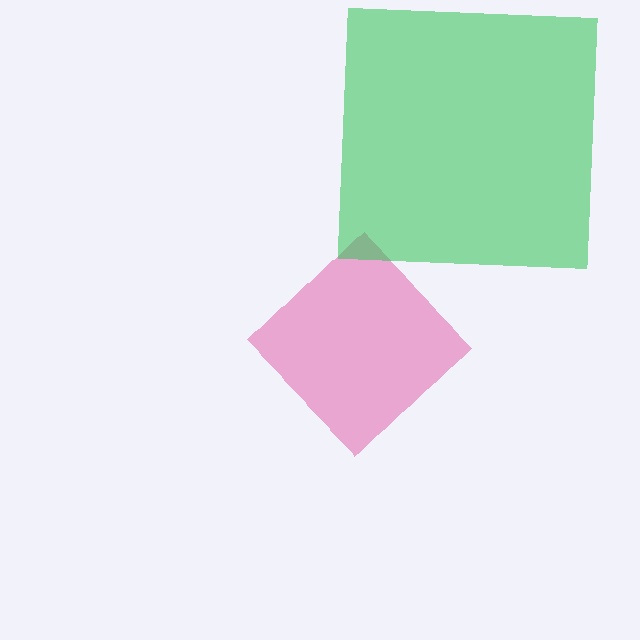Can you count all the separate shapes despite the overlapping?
Yes, there are 2 separate shapes.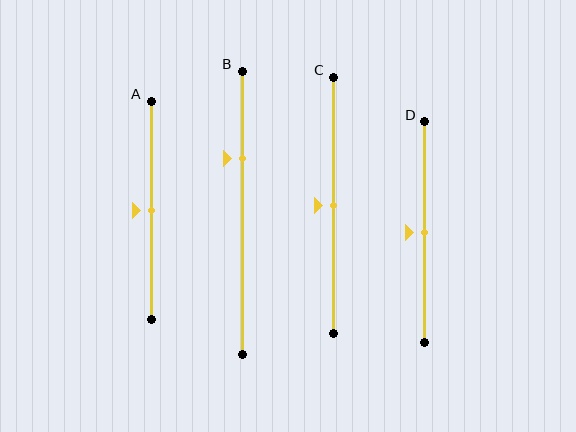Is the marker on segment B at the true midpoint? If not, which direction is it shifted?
No, the marker on segment B is shifted upward by about 19% of the segment length.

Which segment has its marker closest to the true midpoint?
Segment A has its marker closest to the true midpoint.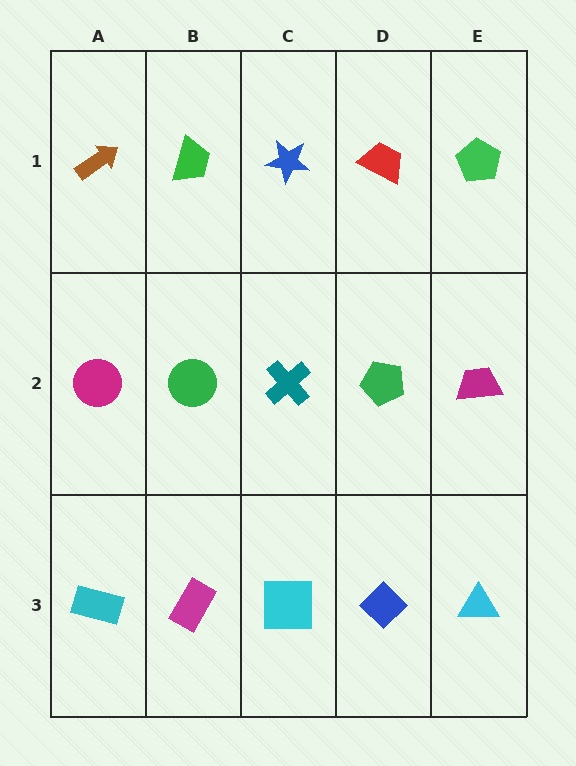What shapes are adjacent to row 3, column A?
A magenta circle (row 2, column A), a magenta rectangle (row 3, column B).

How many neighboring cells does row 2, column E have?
3.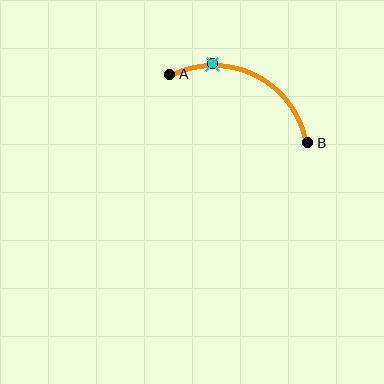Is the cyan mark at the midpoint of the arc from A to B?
No. The cyan mark lies on the arc but is closer to endpoint A. The arc midpoint would be at the point on the curve equidistant along the arc from both A and B.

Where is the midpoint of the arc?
The arc midpoint is the point on the curve farthest from the straight line joining A and B. It sits above that line.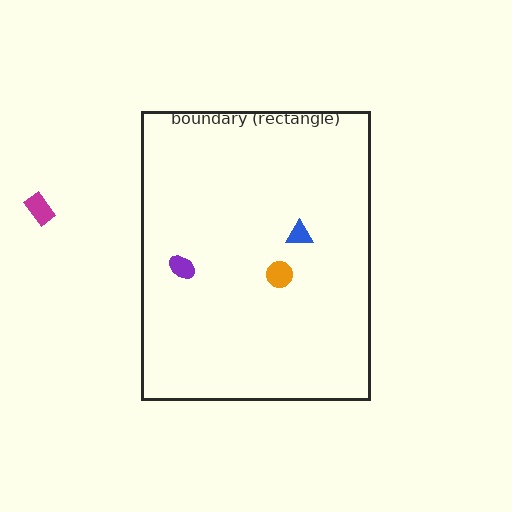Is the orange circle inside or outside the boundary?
Inside.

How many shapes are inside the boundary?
3 inside, 1 outside.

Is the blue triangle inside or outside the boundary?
Inside.